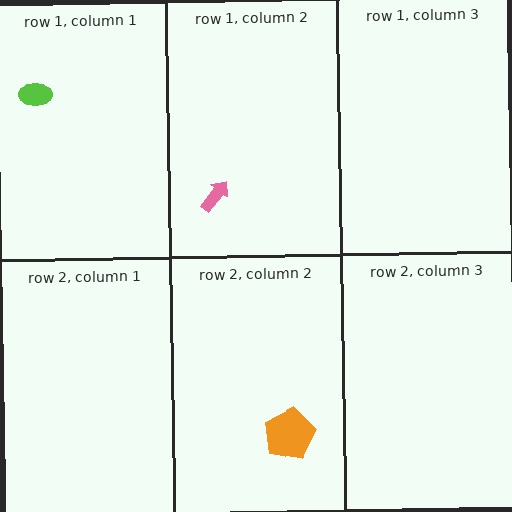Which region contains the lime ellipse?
The row 1, column 1 region.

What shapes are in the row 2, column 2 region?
The orange pentagon.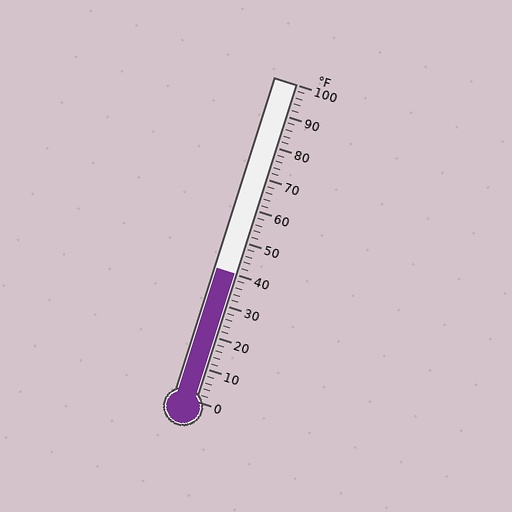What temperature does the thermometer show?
The thermometer shows approximately 40°F.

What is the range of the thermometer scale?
The thermometer scale ranges from 0°F to 100°F.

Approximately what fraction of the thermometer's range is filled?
The thermometer is filled to approximately 40% of its range.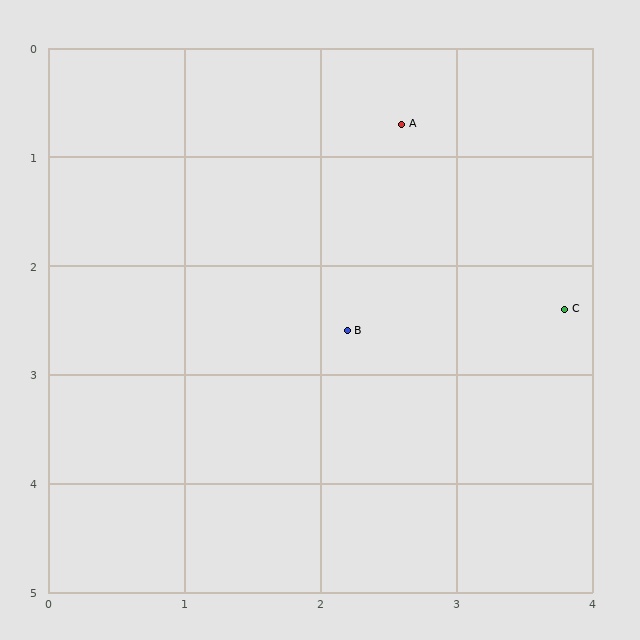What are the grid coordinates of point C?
Point C is at approximately (3.8, 2.4).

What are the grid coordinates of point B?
Point B is at approximately (2.2, 2.6).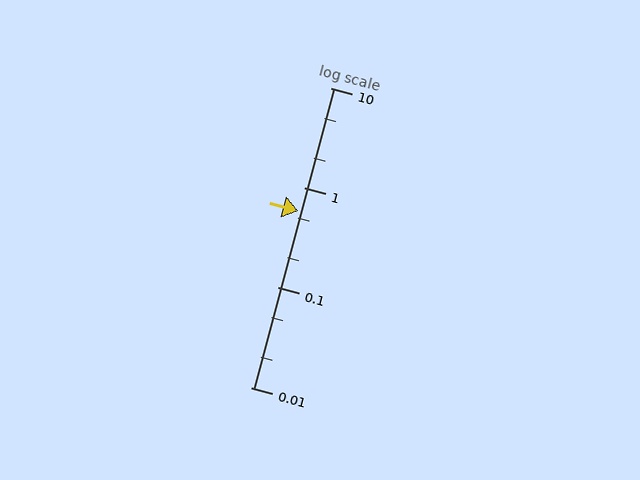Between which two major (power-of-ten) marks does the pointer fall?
The pointer is between 0.1 and 1.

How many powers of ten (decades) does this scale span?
The scale spans 3 decades, from 0.01 to 10.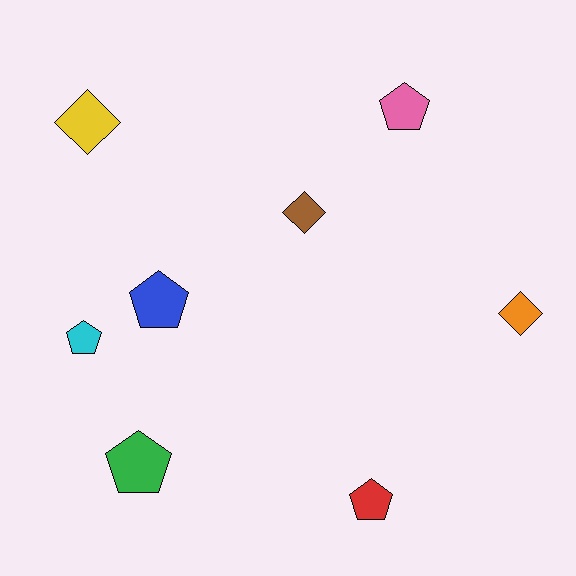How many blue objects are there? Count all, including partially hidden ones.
There is 1 blue object.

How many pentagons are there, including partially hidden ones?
There are 5 pentagons.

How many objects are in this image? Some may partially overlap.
There are 8 objects.